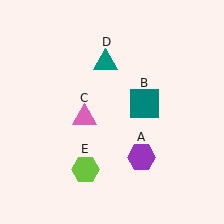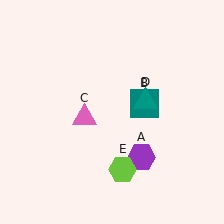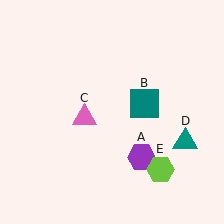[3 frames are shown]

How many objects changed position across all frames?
2 objects changed position: teal triangle (object D), lime hexagon (object E).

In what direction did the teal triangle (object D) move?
The teal triangle (object D) moved down and to the right.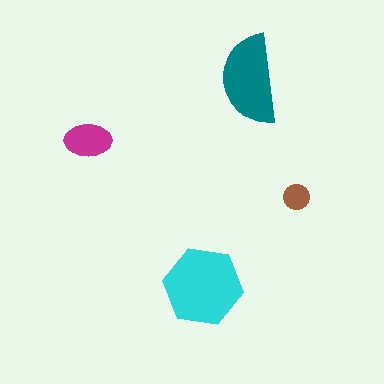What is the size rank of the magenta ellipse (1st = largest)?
3rd.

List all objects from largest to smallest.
The cyan hexagon, the teal semicircle, the magenta ellipse, the brown circle.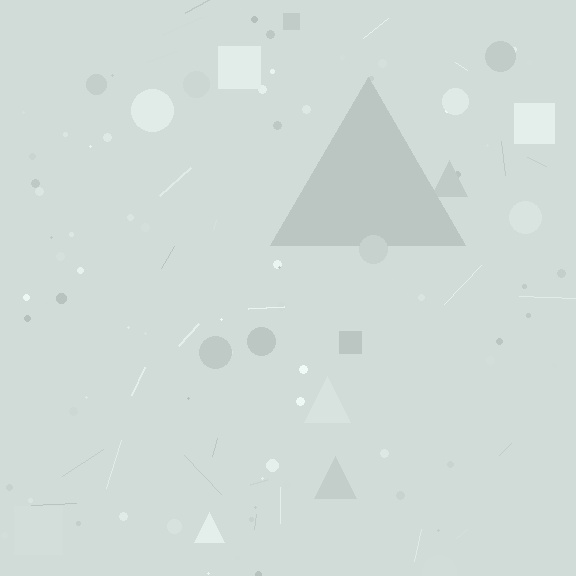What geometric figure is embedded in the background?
A triangle is embedded in the background.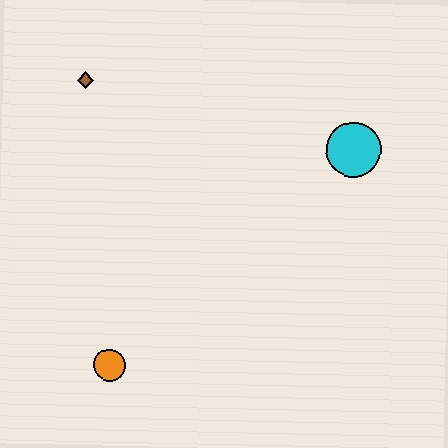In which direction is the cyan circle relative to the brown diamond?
The cyan circle is to the right of the brown diamond.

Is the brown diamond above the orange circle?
Yes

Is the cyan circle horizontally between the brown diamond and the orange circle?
No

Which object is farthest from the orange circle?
The cyan circle is farthest from the orange circle.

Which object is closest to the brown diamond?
The cyan circle is closest to the brown diamond.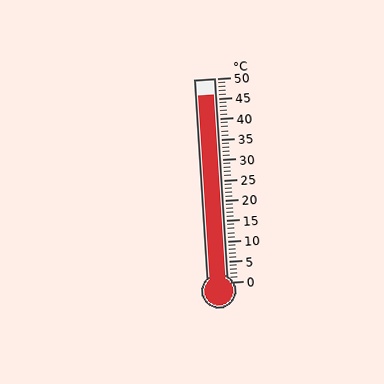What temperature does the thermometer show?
The thermometer shows approximately 46°C.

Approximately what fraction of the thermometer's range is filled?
The thermometer is filled to approximately 90% of its range.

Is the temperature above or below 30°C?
The temperature is above 30°C.